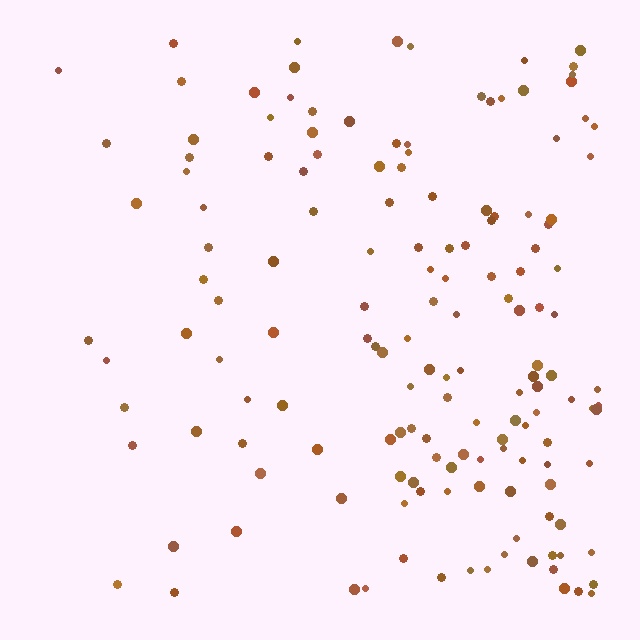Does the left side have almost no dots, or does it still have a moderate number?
Still a moderate number, just noticeably fewer than the right.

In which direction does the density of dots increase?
From left to right, with the right side densest.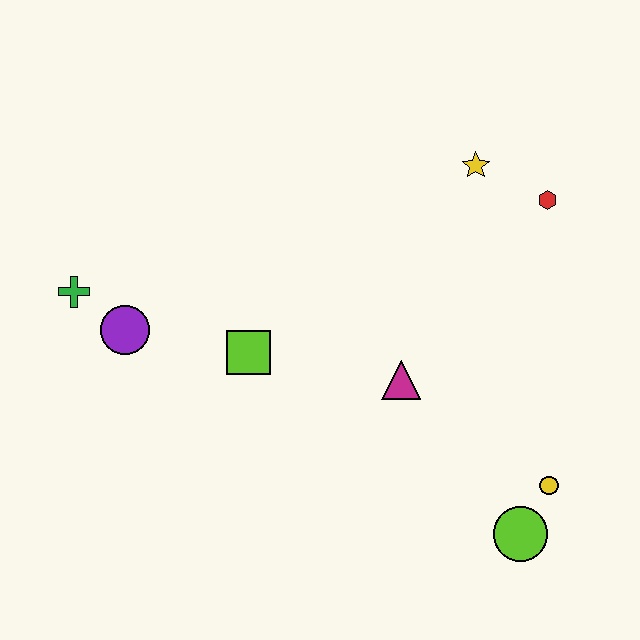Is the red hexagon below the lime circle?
No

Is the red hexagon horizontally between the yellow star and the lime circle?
No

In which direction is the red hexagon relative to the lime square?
The red hexagon is to the right of the lime square.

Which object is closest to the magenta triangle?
The lime square is closest to the magenta triangle.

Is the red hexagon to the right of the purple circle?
Yes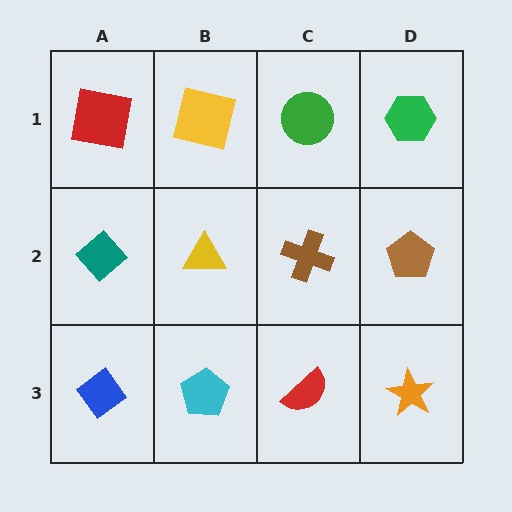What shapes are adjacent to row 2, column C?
A green circle (row 1, column C), a red semicircle (row 3, column C), a yellow triangle (row 2, column B), a brown pentagon (row 2, column D).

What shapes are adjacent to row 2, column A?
A red square (row 1, column A), a blue diamond (row 3, column A), a yellow triangle (row 2, column B).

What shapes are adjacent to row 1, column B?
A yellow triangle (row 2, column B), a red square (row 1, column A), a green circle (row 1, column C).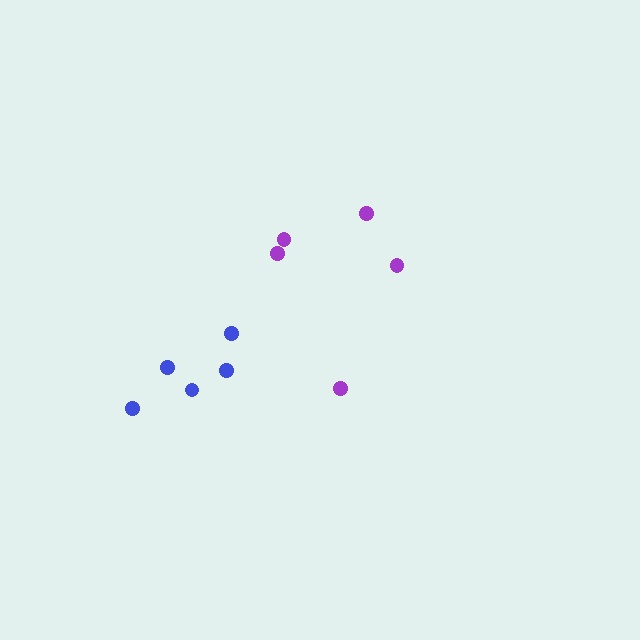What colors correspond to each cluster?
The clusters are colored: purple, blue.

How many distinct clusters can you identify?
There are 2 distinct clusters.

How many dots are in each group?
Group 1: 5 dots, Group 2: 5 dots (10 total).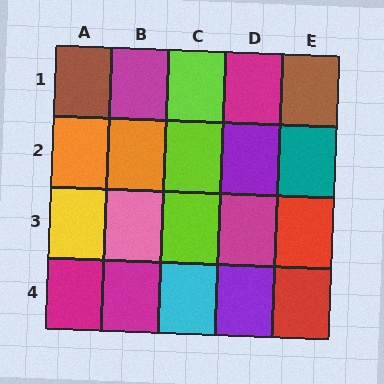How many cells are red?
2 cells are red.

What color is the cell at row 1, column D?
Magenta.